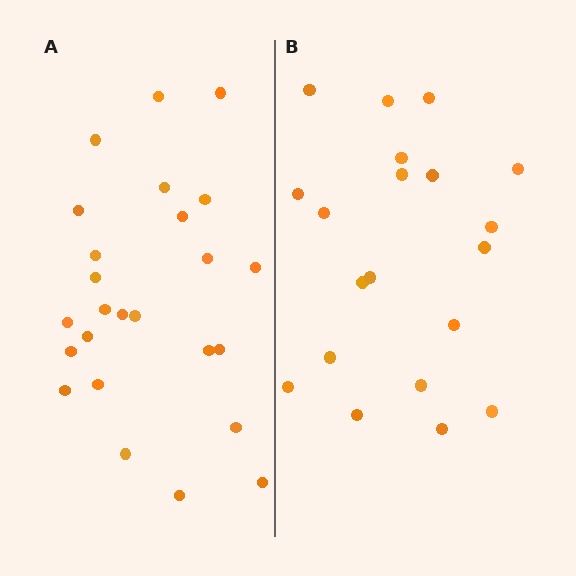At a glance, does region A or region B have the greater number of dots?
Region A (the left region) has more dots.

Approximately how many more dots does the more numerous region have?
Region A has about 5 more dots than region B.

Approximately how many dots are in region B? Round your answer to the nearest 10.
About 20 dots.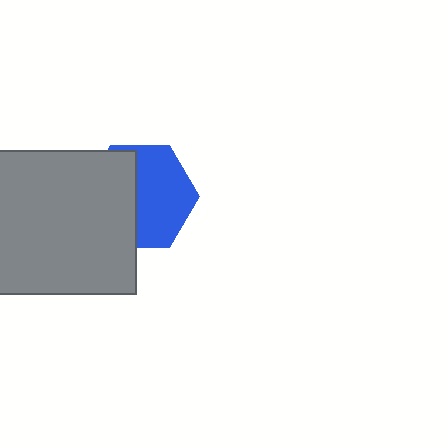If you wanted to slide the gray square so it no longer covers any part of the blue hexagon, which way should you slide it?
Slide it left — that is the most direct way to separate the two shapes.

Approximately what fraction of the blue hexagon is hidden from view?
Roughly 46% of the blue hexagon is hidden behind the gray square.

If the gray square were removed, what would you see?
You would see the complete blue hexagon.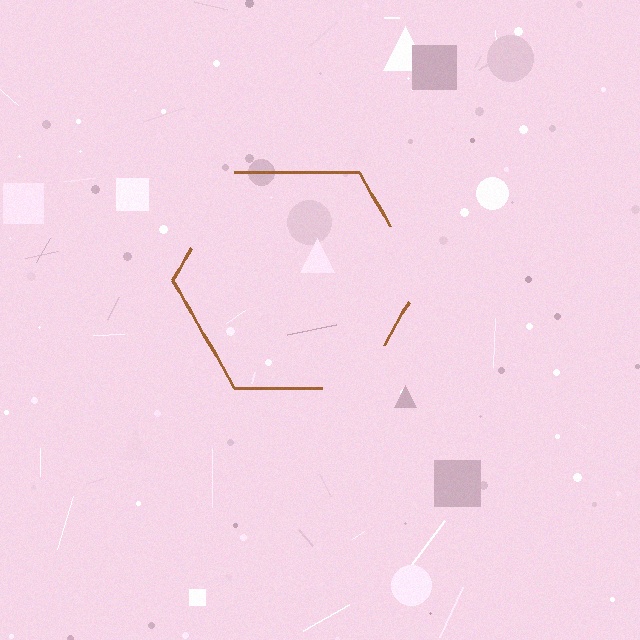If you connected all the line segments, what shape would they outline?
They would outline a hexagon.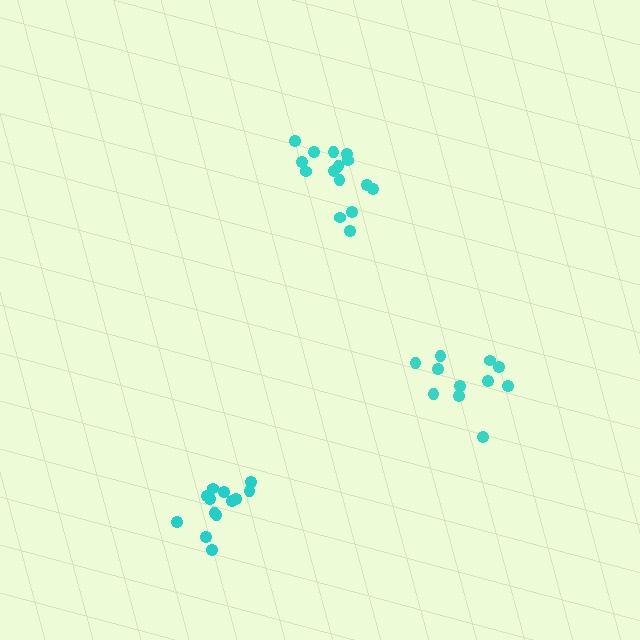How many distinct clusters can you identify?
There are 3 distinct clusters.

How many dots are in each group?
Group 1: 11 dots, Group 2: 13 dots, Group 3: 15 dots (39 total).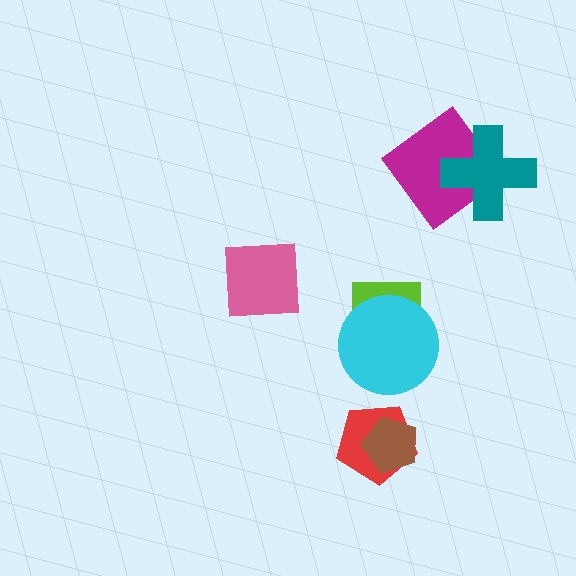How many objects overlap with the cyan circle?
1 object overlaps with the cyan circle.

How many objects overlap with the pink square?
0 objects overlap with the pink square.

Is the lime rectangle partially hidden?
Yes, it is partially covered by another shape.